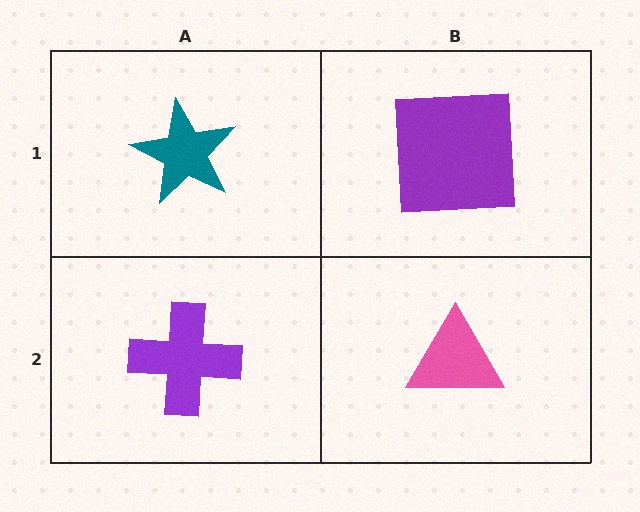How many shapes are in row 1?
2 shapes.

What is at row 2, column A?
A purple cross.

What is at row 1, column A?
A teal star.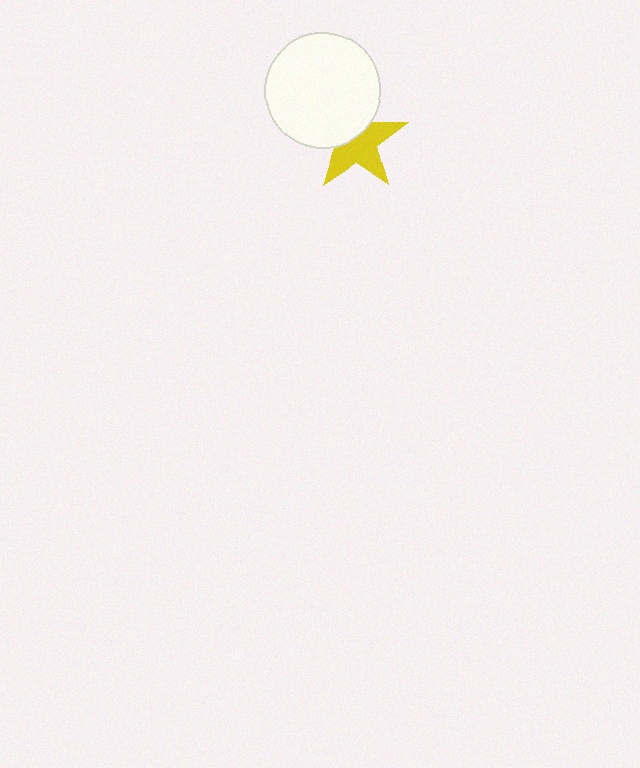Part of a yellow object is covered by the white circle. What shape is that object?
It is a star.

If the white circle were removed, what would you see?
You would see the complete yellow star.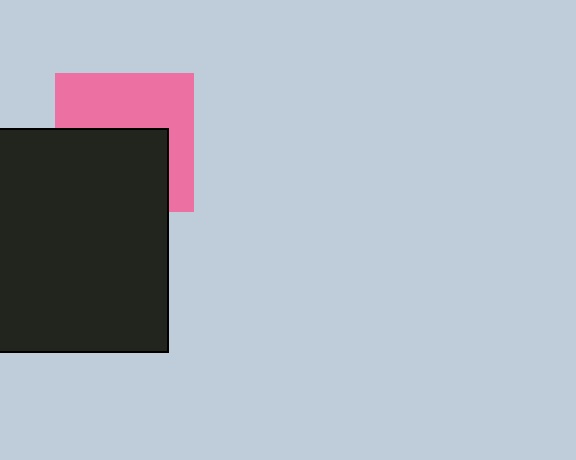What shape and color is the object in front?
The object in front is a black rectangle.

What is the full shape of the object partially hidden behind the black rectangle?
The partially hidden object is a pink square.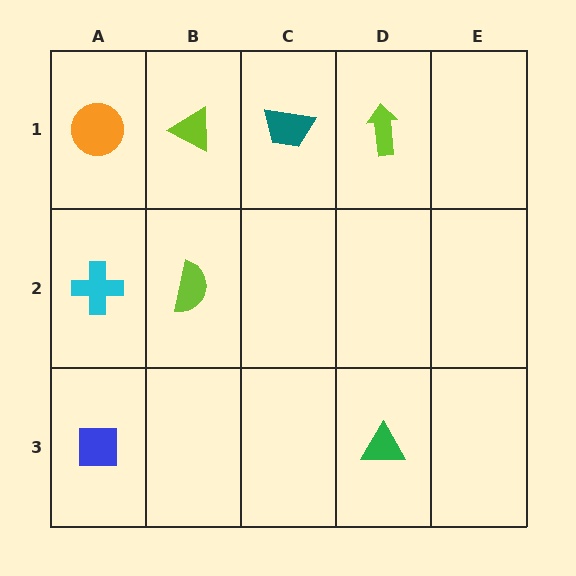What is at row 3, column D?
A green triangle.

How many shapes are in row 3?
2 shapes.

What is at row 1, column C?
A teal trapezoid.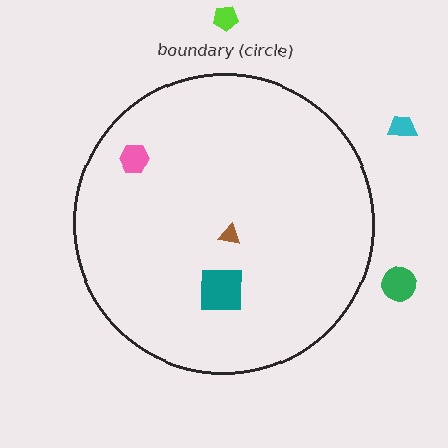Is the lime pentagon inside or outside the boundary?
Outside.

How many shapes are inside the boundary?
3 inside, 3 outside.